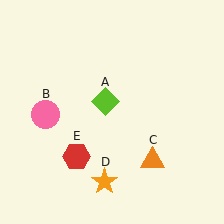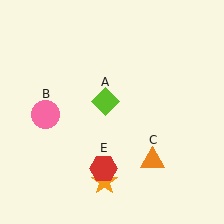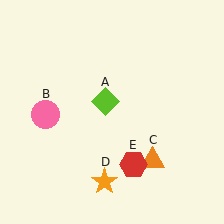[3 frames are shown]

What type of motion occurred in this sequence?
The red hexagon (object E) rotated counterclockwise around the center of the scene.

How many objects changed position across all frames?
1 object changed position: red hexagon (object E).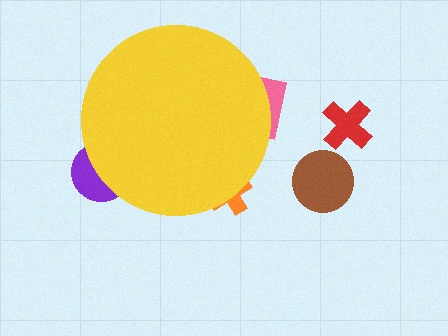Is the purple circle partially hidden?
Yes, the purple circle is partially hidden behind the yellow circle.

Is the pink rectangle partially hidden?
Yes, the pink rectangle is partially hidden behind the yellow circle.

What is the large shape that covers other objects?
A yellow circle.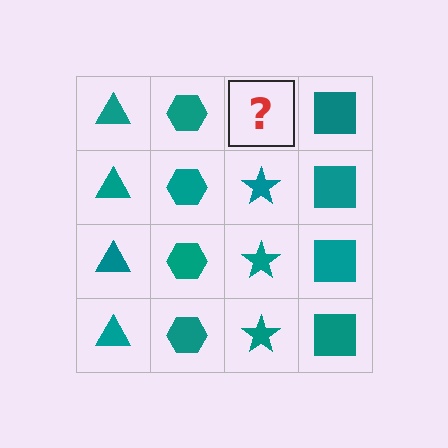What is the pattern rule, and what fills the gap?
The rule is that each column has a consistent shape. The gap should be filled with a teal star.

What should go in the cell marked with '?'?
The missing cell should contain a teal star.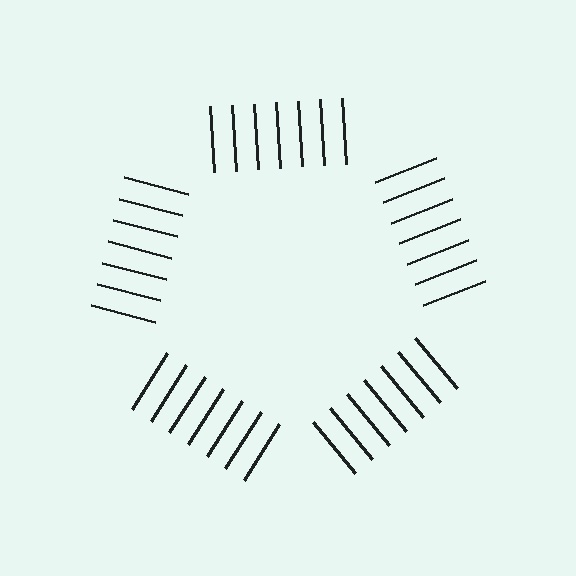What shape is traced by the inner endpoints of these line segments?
An illusory pentagon — the line segments terminate on its edges but no continuous stroke is drawn.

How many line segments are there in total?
35 — 7 along each of the 5 edges.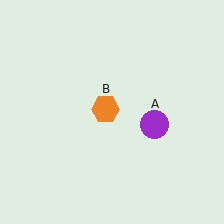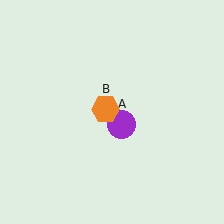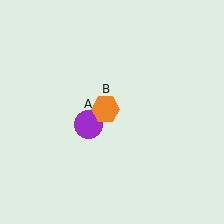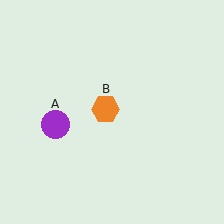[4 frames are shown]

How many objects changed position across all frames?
1 object changed position: purple circle (object A).